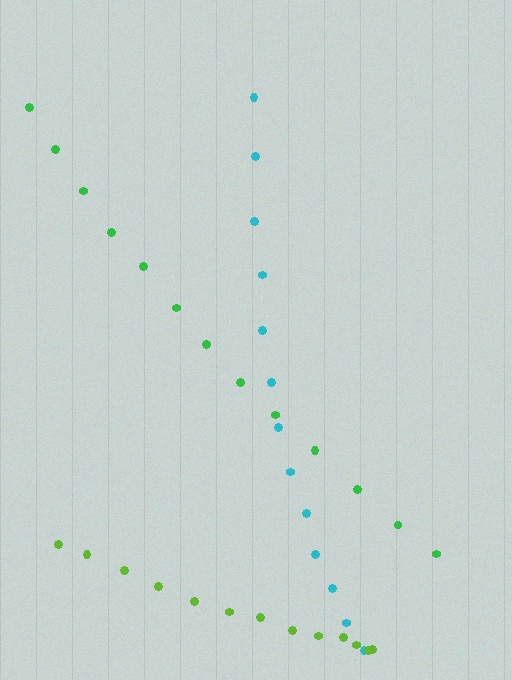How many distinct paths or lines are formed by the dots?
There are 3 distinct paths.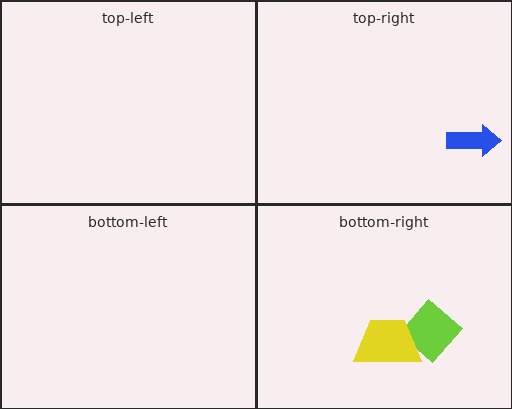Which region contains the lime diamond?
The bottom-right region.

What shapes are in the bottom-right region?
The lime diamond, the yellow trapezoid.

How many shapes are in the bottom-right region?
2.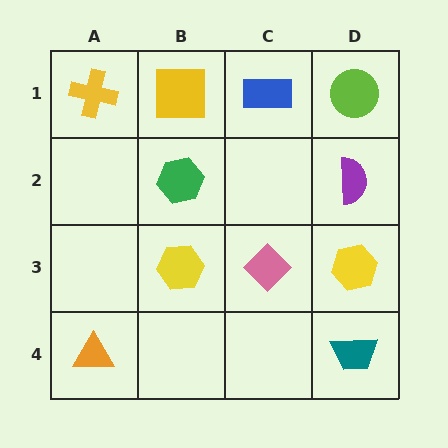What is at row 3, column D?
A yellow hexagon.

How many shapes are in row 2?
2 shapes.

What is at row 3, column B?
A yellow hexagon.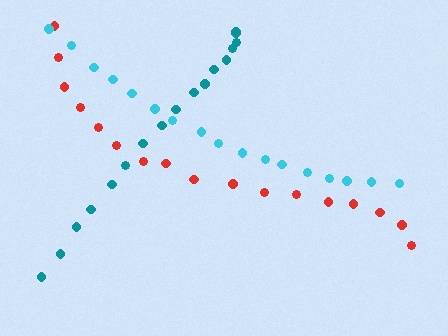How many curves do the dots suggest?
There are 3 distinct paths.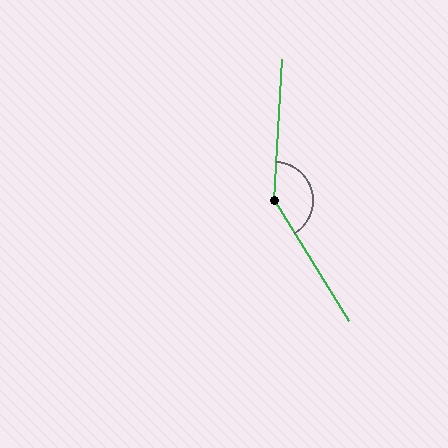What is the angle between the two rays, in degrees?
Approximately 145 degrees.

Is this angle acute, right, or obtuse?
It is obtuse.